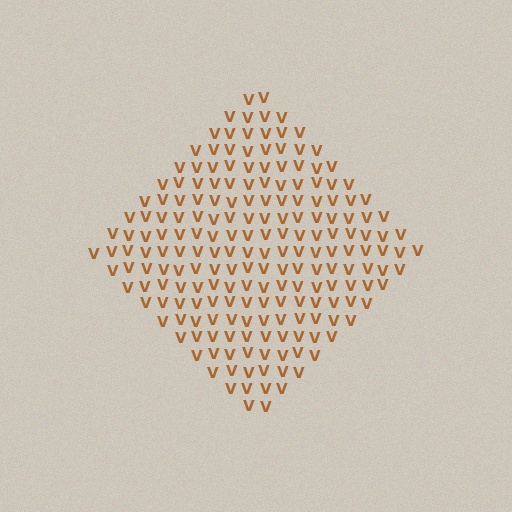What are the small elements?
The small elements are letter V's.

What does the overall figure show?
The overall figure shows a diamond.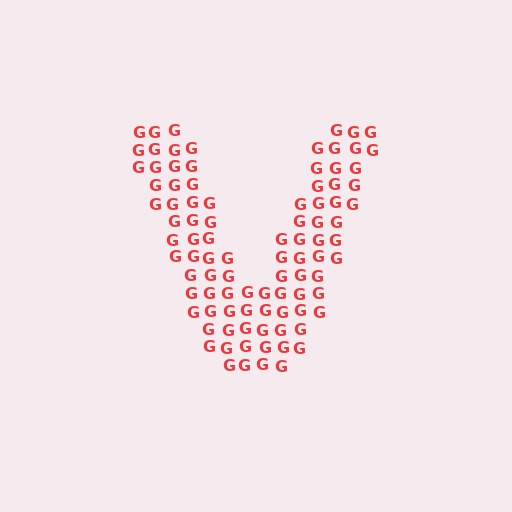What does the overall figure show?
The overall figure shows the letter V.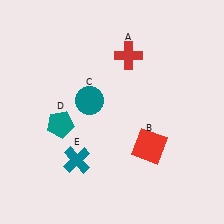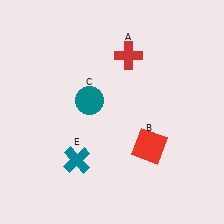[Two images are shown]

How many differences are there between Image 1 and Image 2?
There is 1 difference between the two images.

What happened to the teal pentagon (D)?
The teal pentagon (D) was removed in Image 2. It was in the bottom-left area of Image 1.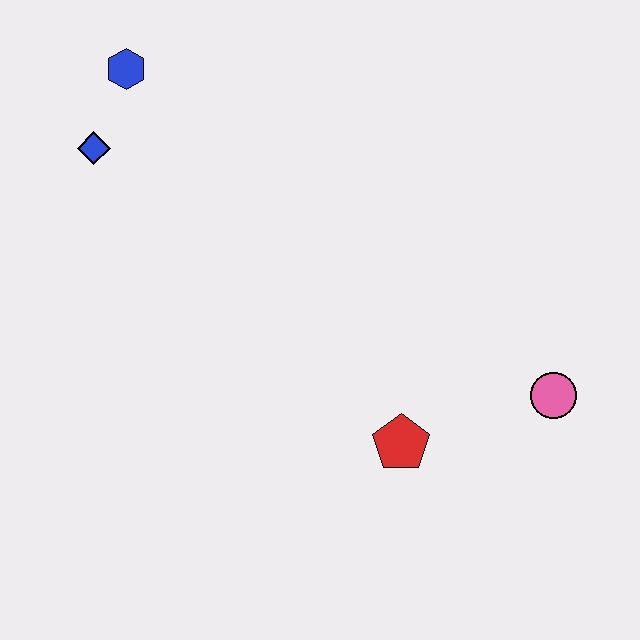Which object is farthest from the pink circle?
The blue hexagon is farthest from the pink circle.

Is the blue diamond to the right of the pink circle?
No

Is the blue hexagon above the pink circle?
Yes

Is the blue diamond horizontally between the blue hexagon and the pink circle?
No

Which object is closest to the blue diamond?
The blue hexagon is closest to the blue diamond.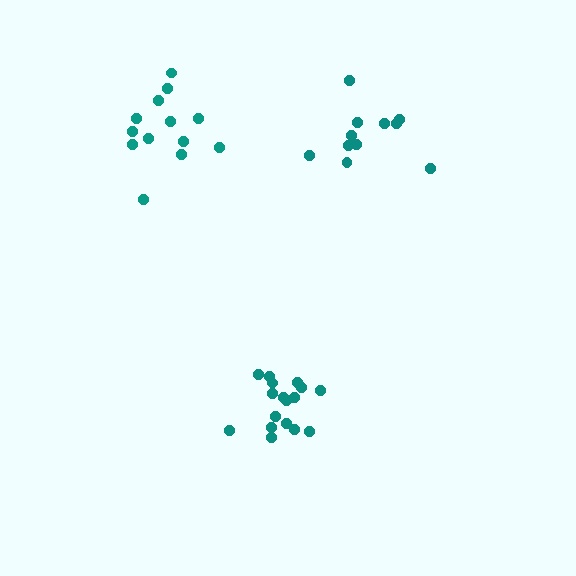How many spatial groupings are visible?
There are 3 spatial groupings.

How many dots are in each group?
Group 1: 17 dots, Group 2: 13 dots, Group 3: 11 dots (41 total).